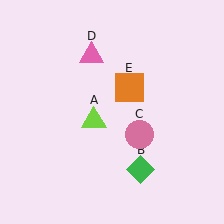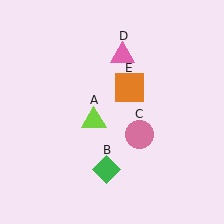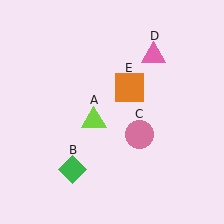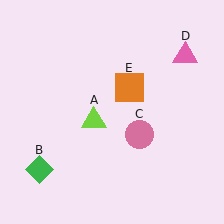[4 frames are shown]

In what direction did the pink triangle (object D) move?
The pink triangle (object D) moved right.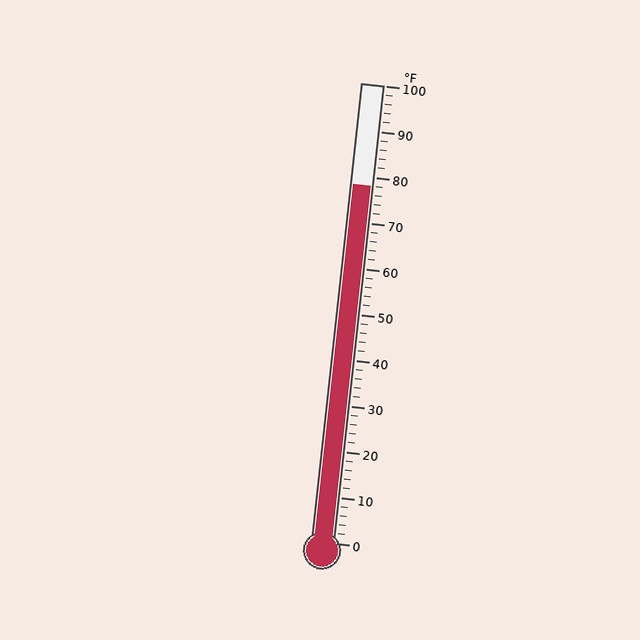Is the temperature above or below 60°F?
The temperature is above 60°F.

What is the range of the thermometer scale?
The thermometer scale ranges from 0°F to 100°F.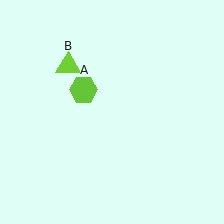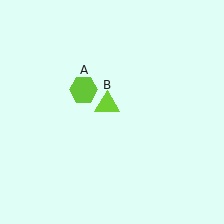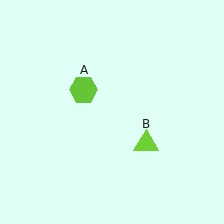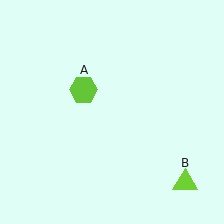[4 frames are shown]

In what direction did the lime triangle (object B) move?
The lime triangle (object B) moved down and to the right.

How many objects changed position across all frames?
1 object changed position: lime triangle (object B).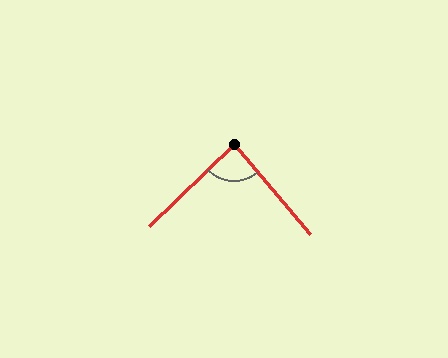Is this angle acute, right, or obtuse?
It is approximately a right angle.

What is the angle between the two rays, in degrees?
Approximately 87 degrees.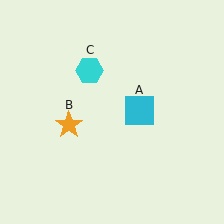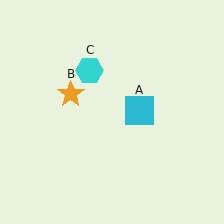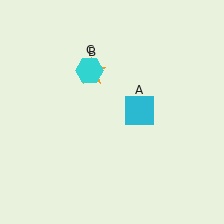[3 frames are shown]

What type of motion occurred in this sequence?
The orange star (object B) rotated clockwise around the center of the scene.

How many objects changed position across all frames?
1 object changed position: orange star (object B).